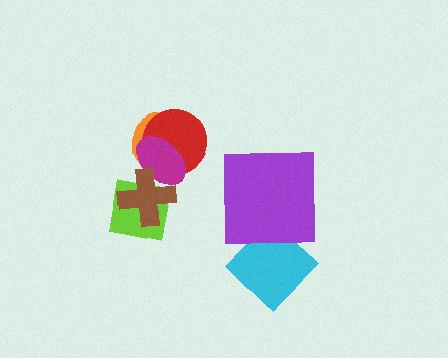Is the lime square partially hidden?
Yes, it is partially covered by another shape.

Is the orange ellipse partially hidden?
Yes, it is partially covered by another shape.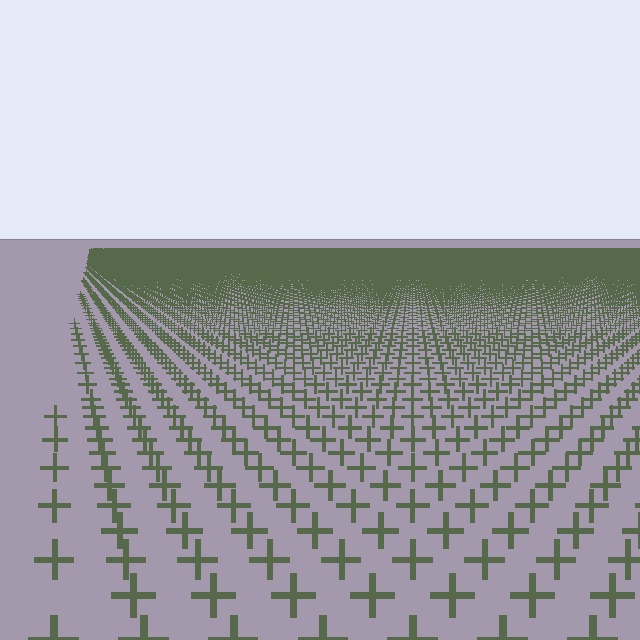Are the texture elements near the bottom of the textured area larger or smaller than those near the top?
Larger. Near the bottom, elements are closer to the viewer and appear at a bigger on-screen size.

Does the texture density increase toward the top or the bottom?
Density increases toward the top.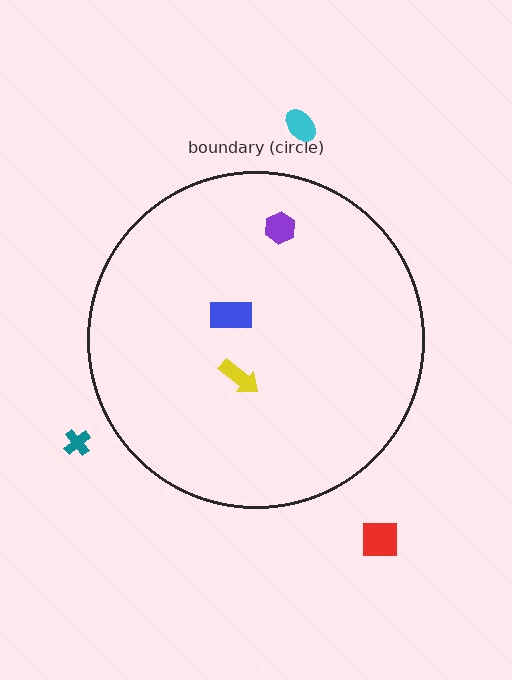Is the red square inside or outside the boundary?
Outside.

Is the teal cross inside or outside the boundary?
Outside.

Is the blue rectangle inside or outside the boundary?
Inside.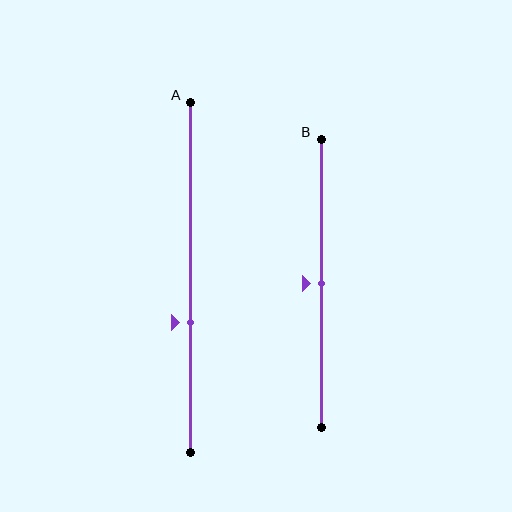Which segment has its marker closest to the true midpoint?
Segment B has its marker closest to the true midpoint.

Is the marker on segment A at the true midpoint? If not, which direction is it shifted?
No, the marker on segment A is shifted downward by about 13% of the segment length.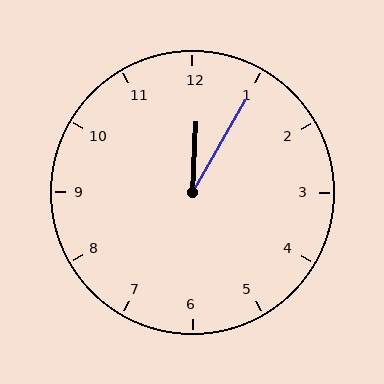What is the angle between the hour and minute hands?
Approximately 28 degrees.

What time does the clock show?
12:05.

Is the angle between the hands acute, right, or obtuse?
It is acute.